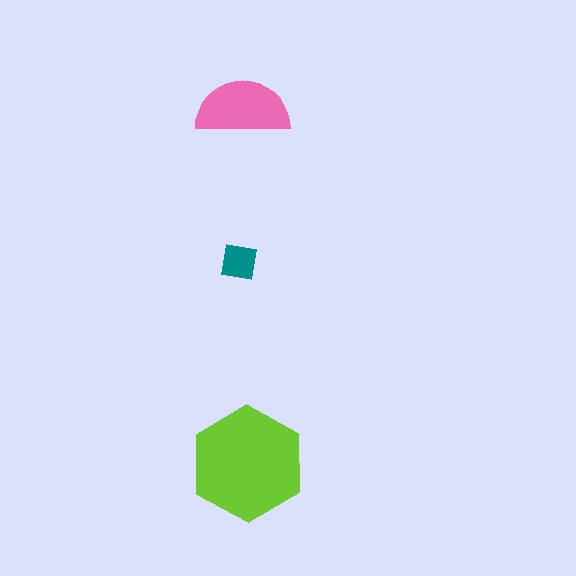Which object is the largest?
The lime hexagon.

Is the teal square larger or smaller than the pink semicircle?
Smaller.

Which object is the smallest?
The teal square.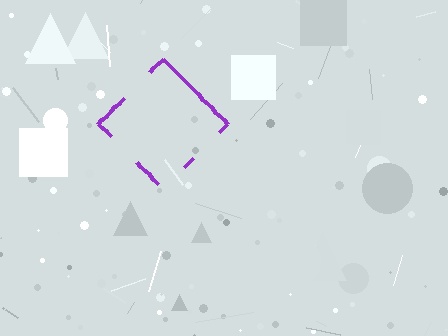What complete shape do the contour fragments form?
The contour fragments form a diamond.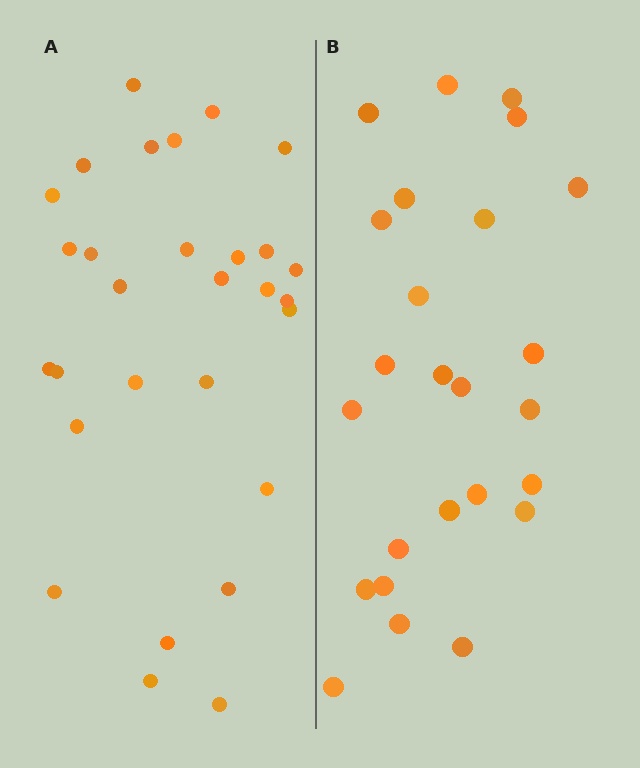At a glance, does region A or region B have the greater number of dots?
Region A (the left region) has more dots.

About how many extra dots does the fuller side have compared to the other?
Region A has about 4 more dots than region B.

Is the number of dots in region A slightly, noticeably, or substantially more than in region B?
Region A has only slightly more — the two regions are fairly close. The ratio is roughly 1.2 to 1.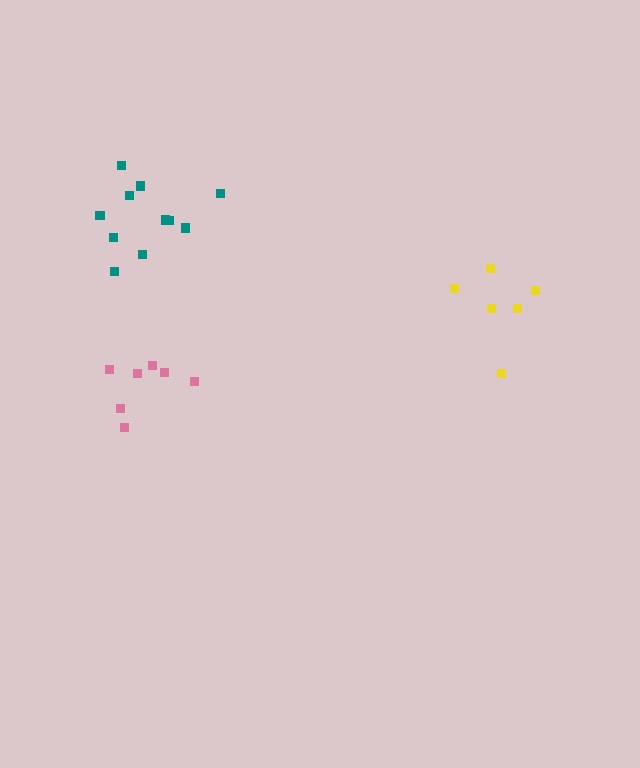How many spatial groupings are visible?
There are 3 spatial groupings.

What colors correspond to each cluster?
The clusters are colored: teal, pink, yellow.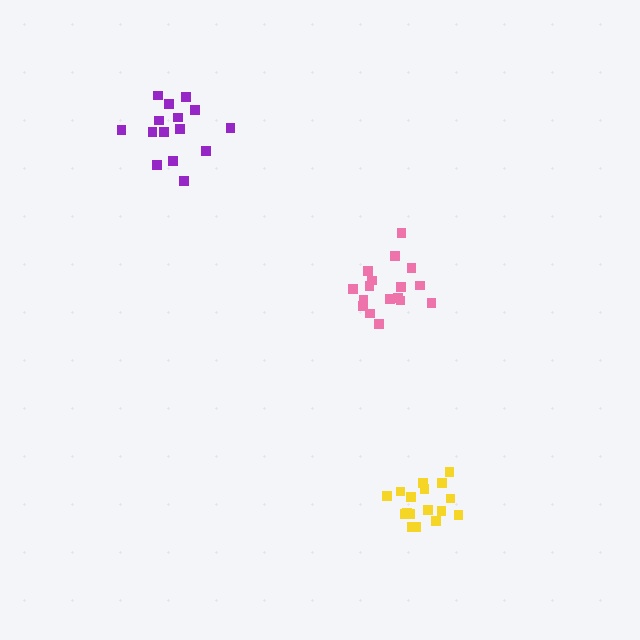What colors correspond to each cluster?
The clusters are colored: pink, purple, yellow.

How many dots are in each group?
Group 1: 17 dots, Group 2: 15 dots, Group 3: 17 dots (49 total).